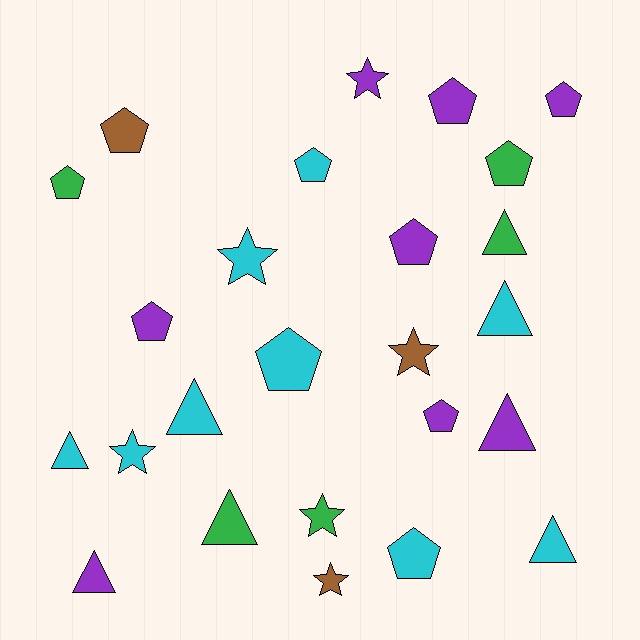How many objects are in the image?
There are 25 objects.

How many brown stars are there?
There are 2 brown stars.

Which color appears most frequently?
Cyan, with 9 objects.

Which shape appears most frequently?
Pentagon, with 11 objects.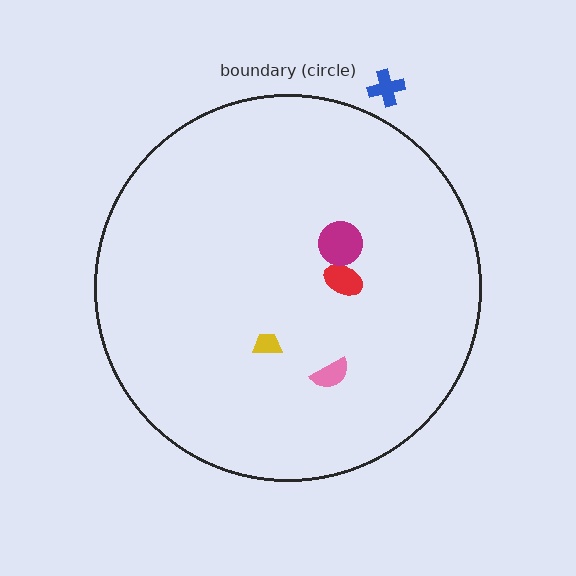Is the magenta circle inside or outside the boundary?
Inside.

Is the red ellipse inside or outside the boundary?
Inside.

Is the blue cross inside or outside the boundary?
Outside.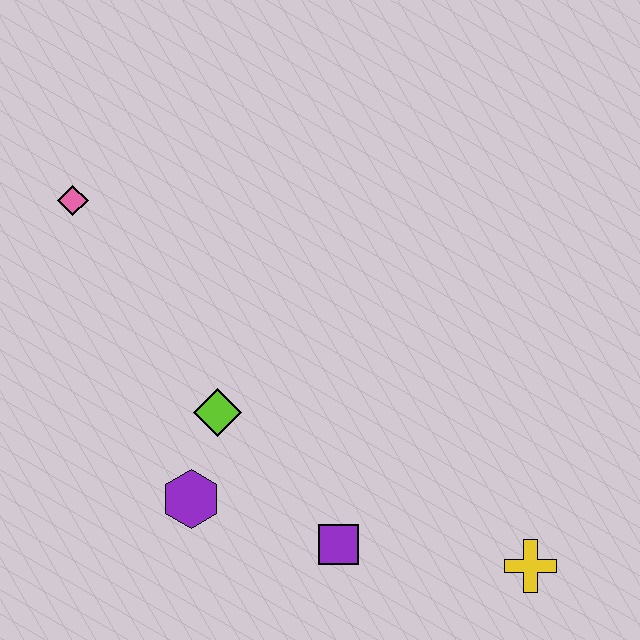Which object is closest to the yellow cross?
The purple square is closest to the yellow cross.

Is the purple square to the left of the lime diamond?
No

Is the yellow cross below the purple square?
Yes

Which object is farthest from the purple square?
The pink diamond is farthest from the purple square.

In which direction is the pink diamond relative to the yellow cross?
The pink diamond is to the left of the yellow cross.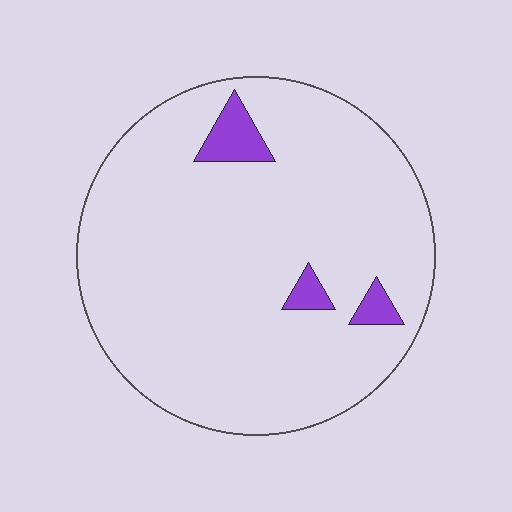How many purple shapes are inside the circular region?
3.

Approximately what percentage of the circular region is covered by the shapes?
Approximately 5%.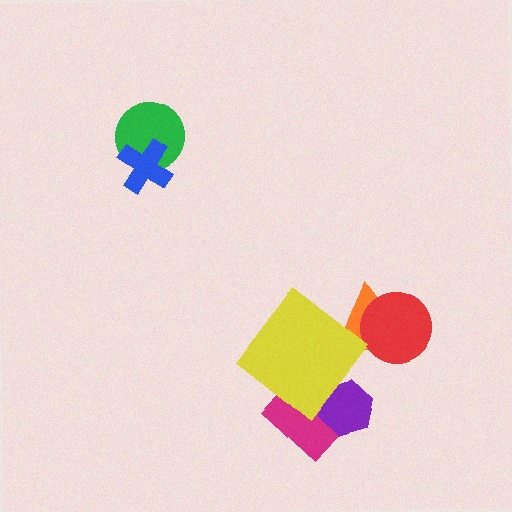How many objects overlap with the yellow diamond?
2 objects overlap with the yellow diamond.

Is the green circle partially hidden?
Yes, it is partially covered by another shape.